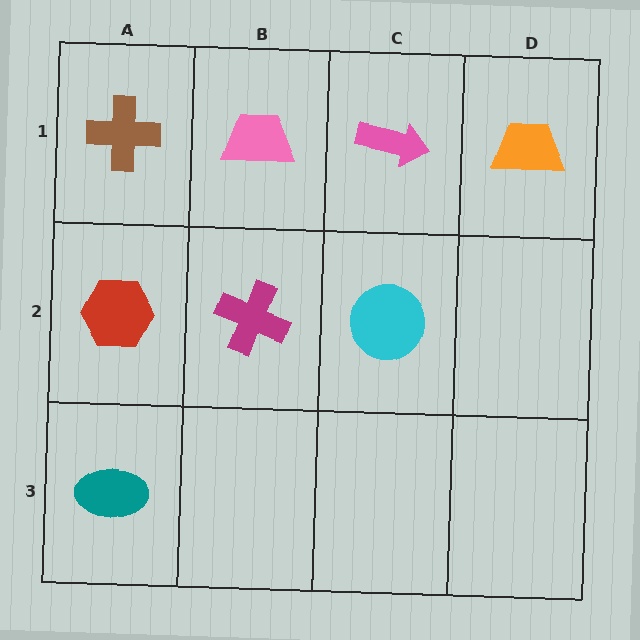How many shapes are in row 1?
4 shapes.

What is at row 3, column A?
A teal ellipse.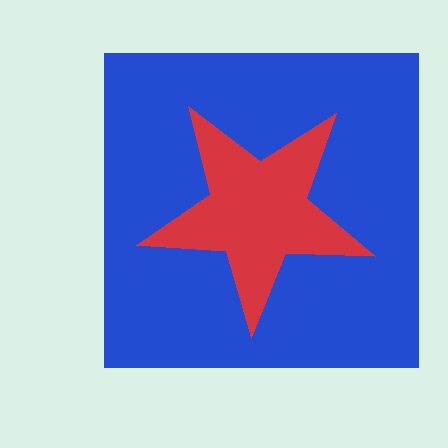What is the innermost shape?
The red star.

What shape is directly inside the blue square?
The red star.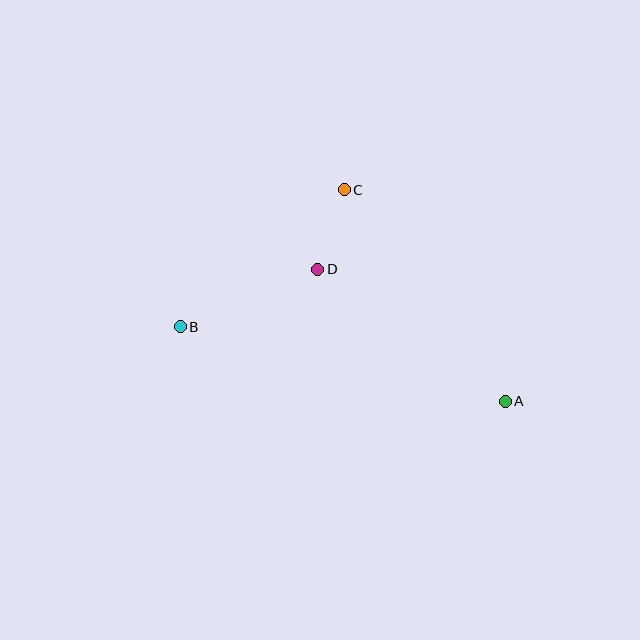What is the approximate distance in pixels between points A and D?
The distance between A and D is approximately 229 pixels.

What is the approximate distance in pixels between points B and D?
The distance between B and D is approximately 149 pixels.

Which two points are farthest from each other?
Points A and B are farthest from each other.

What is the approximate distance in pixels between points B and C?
The distance between B and C is approximately 214 pixels.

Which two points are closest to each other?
Points C and D are closest to each other.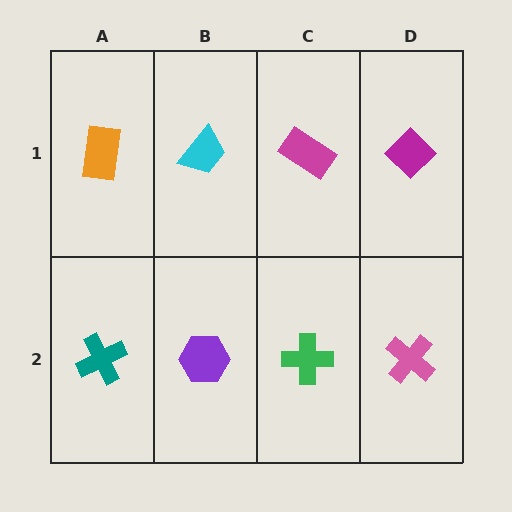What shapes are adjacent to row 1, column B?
A purple hexagon (row 2, column B), an orange rectangle (row 1, column A), a magenta rectangle (row 1, column C).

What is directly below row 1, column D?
A pink cross.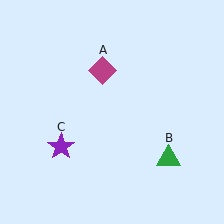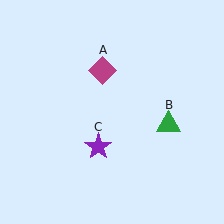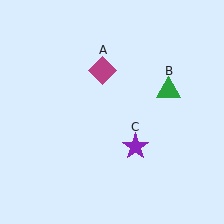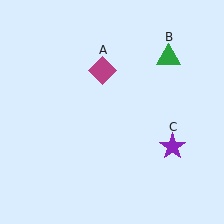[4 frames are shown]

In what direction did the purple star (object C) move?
The purple star (object C) moved right.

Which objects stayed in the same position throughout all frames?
Magenta diamond (object A) remained stationary.